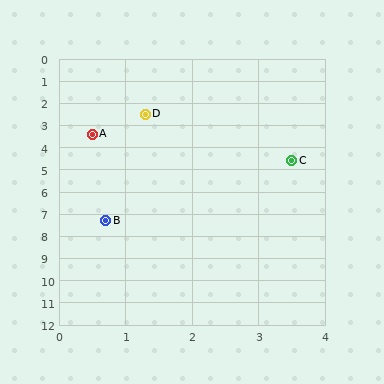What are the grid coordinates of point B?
Point B is at approximately (0.7, 7.3).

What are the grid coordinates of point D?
Point D is at approximately (1.3, 2.5).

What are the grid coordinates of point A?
Point A is at approximately (0.5, 3.4).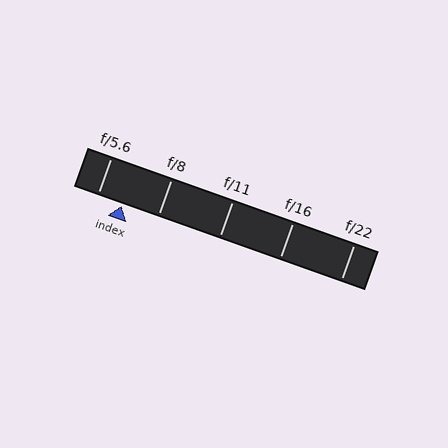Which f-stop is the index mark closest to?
The index mark is closest to f/5.6.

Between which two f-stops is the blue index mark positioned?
The index mark is between f/5.6 and f/8.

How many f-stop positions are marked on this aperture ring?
There are 5 f-stop positions marked.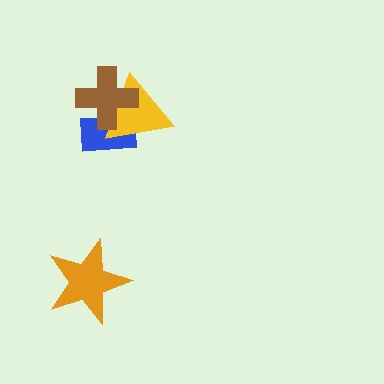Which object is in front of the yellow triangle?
The brown cross is in front of the yellow triangle.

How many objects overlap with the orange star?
0 objects overlap with the orange star.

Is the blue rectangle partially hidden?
Yes, it is partially covered by another shape.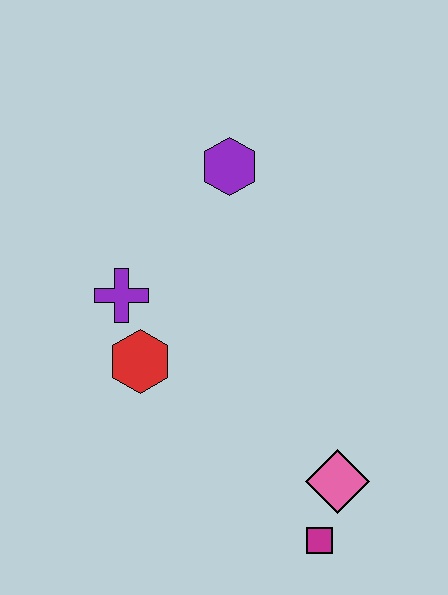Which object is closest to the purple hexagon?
The purple cross is closest to the purple hexagon.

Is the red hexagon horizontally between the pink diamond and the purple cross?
Yes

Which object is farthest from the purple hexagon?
The magenta square is farthest from the purple hexagon.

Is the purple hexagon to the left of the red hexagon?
No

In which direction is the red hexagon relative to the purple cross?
The red hexagon is below the purple cross.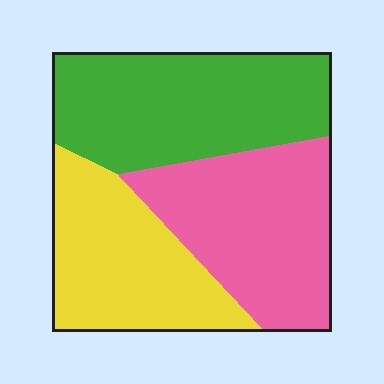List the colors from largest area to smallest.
From largest to smallest: green, pink, yellow.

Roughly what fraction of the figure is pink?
Pink takes up about one third (1/3) of the figure.